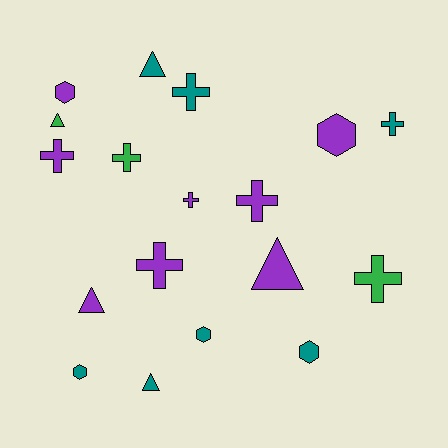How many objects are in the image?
There are 18 objects.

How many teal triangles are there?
There are 2 teal triangles.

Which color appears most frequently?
Purple, with 8 objects.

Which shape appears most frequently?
Cross, with 8 objects.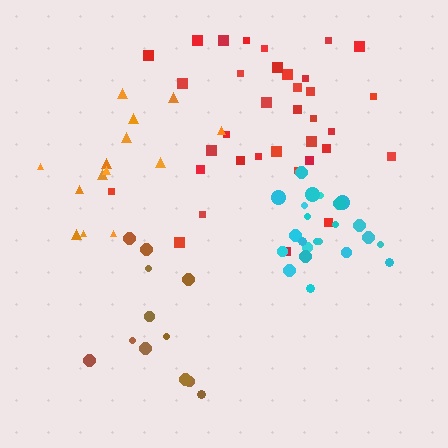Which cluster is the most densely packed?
Cyan.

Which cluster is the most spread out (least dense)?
Brown.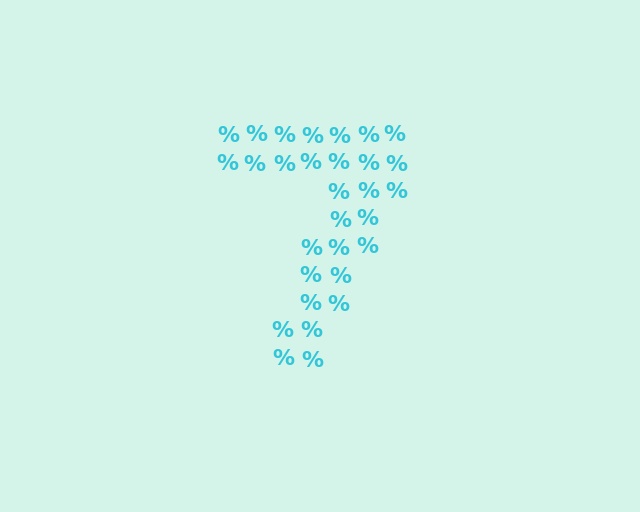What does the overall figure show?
The overall figure shows the digit 7.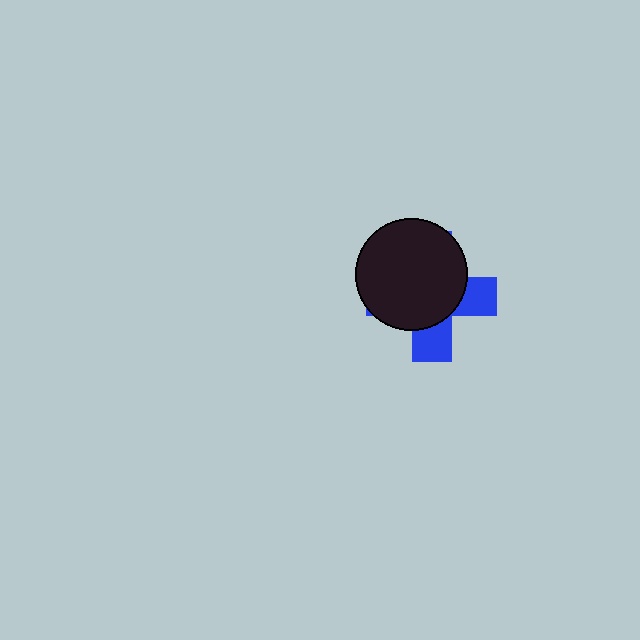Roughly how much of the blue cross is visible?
A small part of it is visible (roughly 32%).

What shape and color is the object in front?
The object in front is a black circle.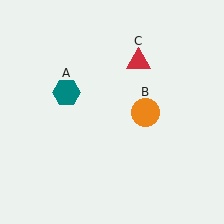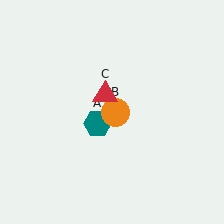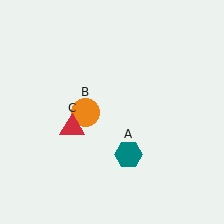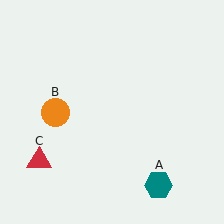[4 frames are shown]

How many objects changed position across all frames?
3 objects changed position: teal hexagon (object A), orange circle (object B), red triangle (object C).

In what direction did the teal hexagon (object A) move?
The teal hexagon (object A) moved down and to the right.